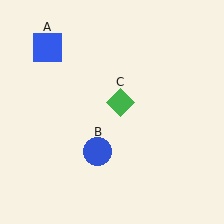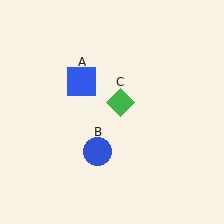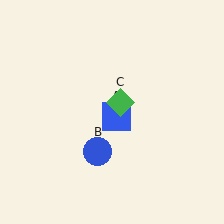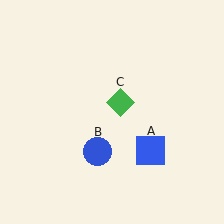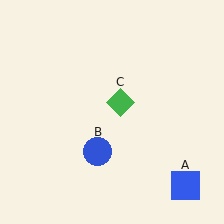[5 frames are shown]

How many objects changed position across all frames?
1 object changed position: blue square (object A).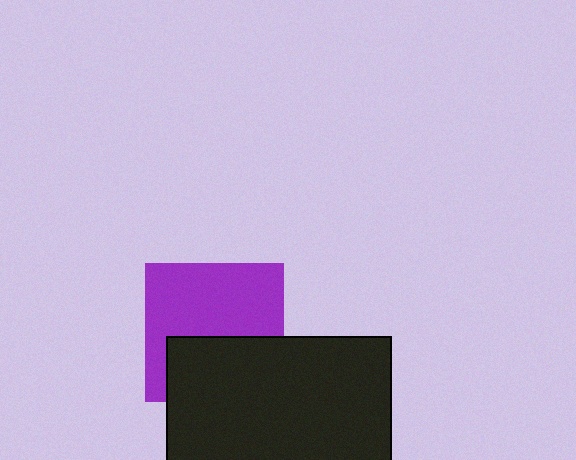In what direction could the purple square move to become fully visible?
The purple square could move up. That would shift it out from behind the black rectangle entirely.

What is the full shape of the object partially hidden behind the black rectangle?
The partially hidden object is a purple square.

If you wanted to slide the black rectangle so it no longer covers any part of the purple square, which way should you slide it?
Slide it down — that is the most direct way to separate the two shapes.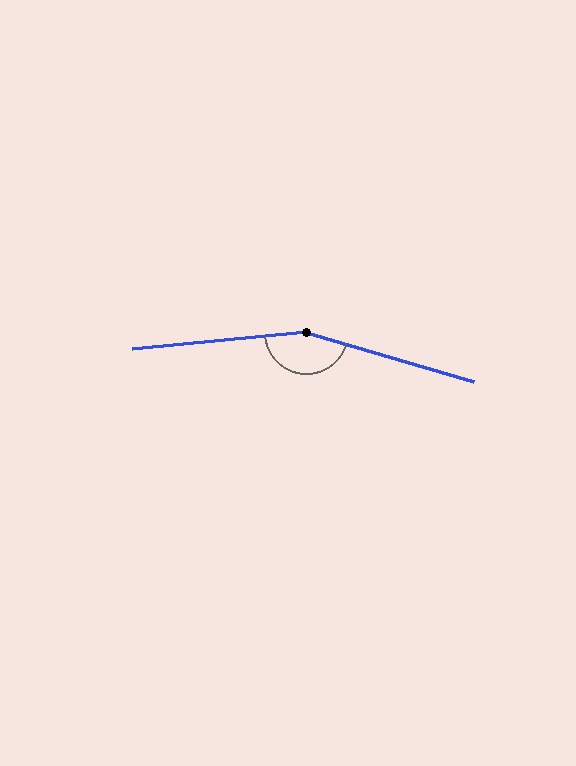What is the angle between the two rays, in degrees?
Approximately 158 degrees.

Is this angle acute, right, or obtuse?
It is obtuse.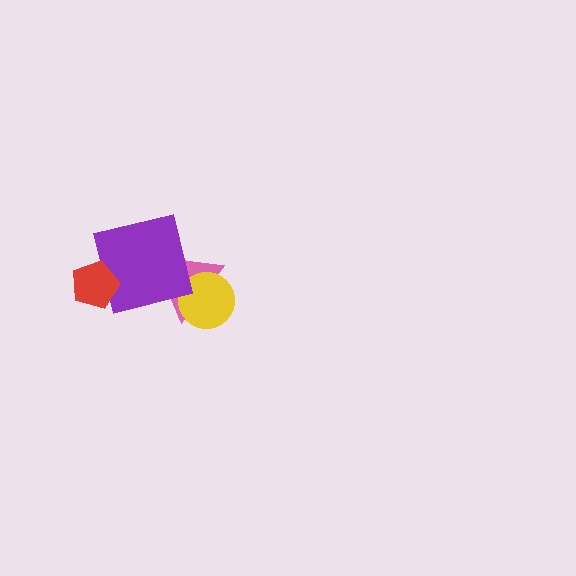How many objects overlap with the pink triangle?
2 objects overlap with the pink triangle.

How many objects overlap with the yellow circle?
1 object overlaps with the yellow circle.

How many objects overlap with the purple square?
2 objects overlap with the purple square.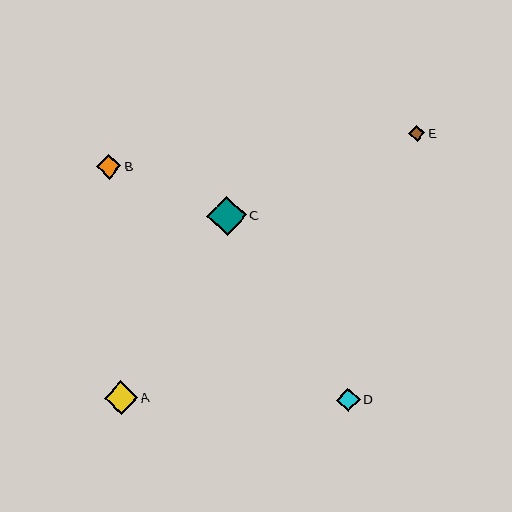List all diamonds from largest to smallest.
From largest to smallest: C, A, B, D, E.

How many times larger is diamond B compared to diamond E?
Diamond B is approximately 1.5 times the size of diamond E.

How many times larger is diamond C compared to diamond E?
Diamond C is approximately 2.5 times the size of diamond E.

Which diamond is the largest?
Diamond C is the largest with a size of approximately 40 pixels.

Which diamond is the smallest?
Diamond E is the smallest with a size of approximately 16 pixels.